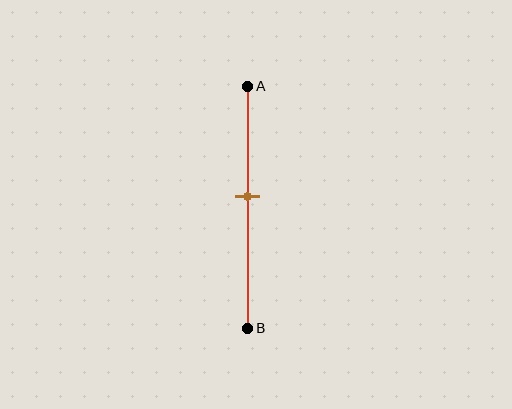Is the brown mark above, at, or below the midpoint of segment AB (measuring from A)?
The brown mark is above the midpoint of segment AB.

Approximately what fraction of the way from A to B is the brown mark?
The brown mark is approximately 45% of the way from A to B.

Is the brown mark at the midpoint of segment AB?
No, the mark is at about 45% from A, not at the 50% midpoint.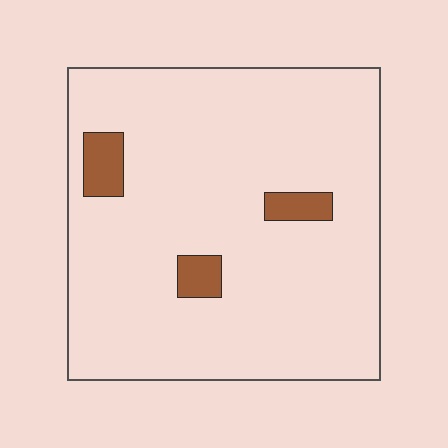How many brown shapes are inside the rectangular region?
3.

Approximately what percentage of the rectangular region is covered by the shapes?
Approximately 5%.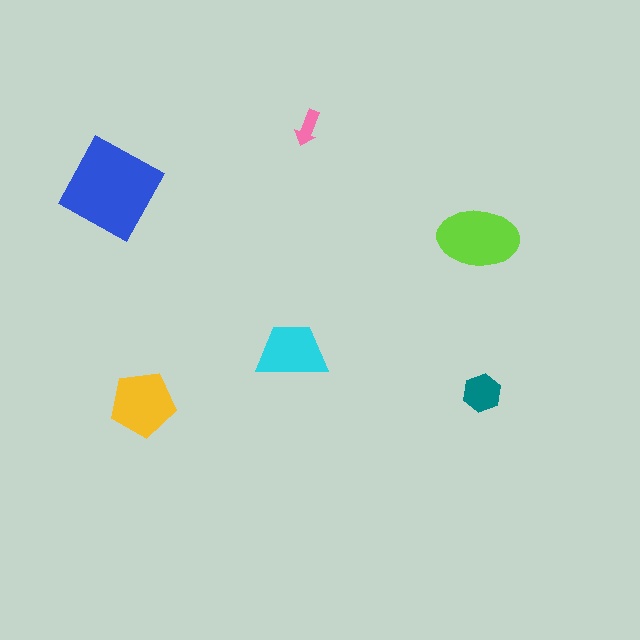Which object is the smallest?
The pink arrow.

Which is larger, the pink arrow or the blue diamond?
The blue diamond.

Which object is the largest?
The blue diamond.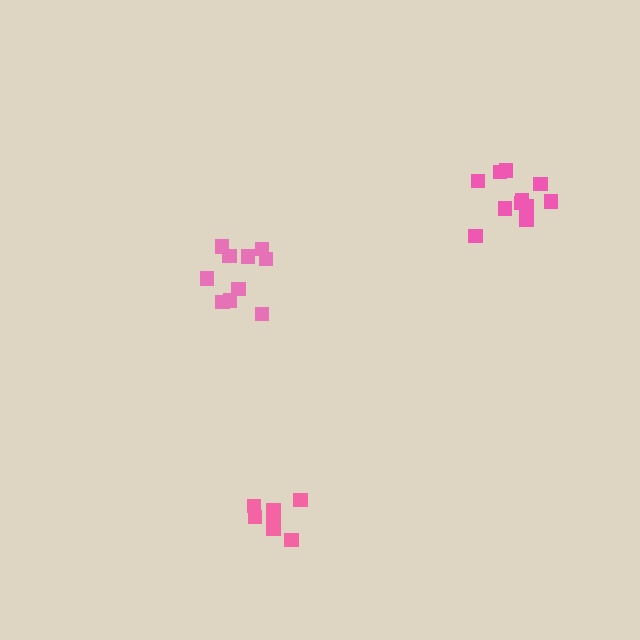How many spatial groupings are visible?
There are 3 spatial groupings.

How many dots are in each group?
Group 1: 7 dots, Group 2: 11 dots, Group 3: 10 dots (28 total).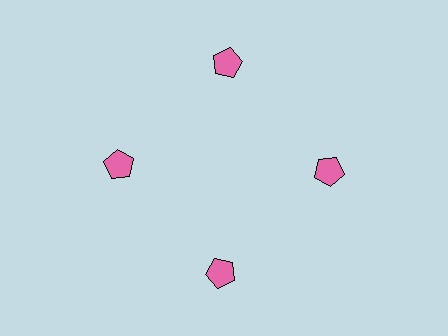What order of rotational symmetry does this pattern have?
This pattern has 4-fold rotational symmetry.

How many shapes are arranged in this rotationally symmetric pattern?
There are 4 shapes, arranged in 4 groups of 1.